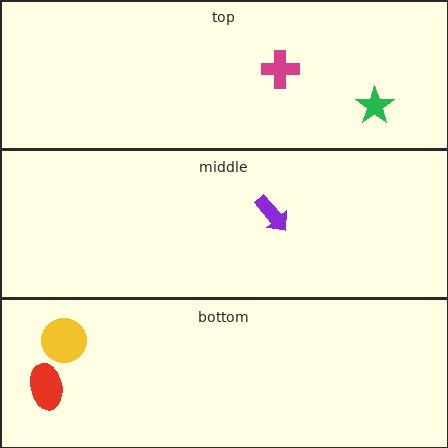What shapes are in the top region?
The green star, the magenta cross.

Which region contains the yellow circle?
The bottom region.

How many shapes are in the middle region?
1.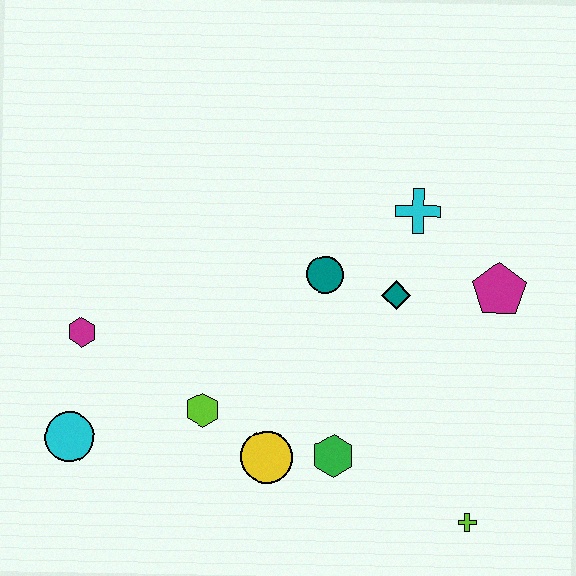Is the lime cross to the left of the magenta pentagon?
Yes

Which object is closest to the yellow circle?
The green hexagon is closest to the yellow circle.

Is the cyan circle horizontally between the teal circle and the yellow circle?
No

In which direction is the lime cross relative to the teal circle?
The lime cross is below the teal circle.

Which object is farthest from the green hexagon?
The magenta hexagon is farthest from the green hexagon.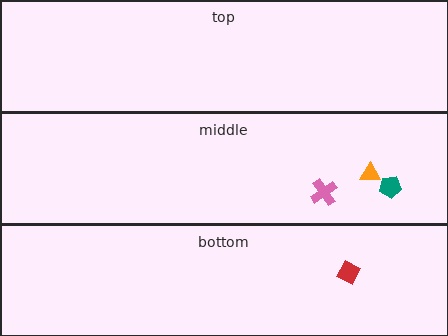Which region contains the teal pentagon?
The middle region.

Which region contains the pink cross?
The middle region.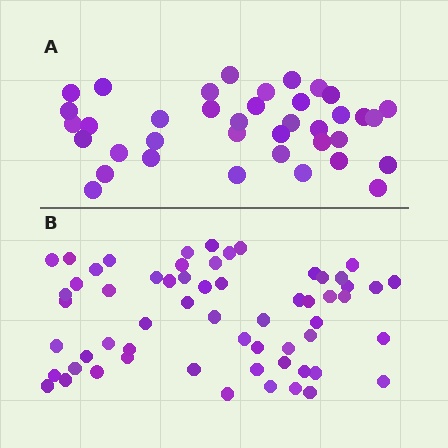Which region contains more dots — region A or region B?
Region B (the bottom region) has more dots.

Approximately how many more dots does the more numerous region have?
Region B has approximately 20 more dots than region A.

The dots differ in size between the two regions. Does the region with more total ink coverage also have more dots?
No. Region A has more total ink coverage because its dots are larger, but region B actually contains more individual dots. Total area can be misleading — the number of items is what matters here.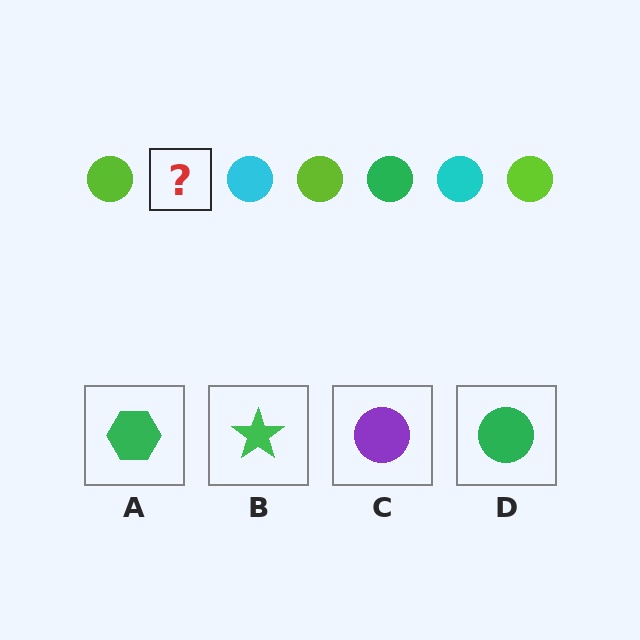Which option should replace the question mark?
Option D.